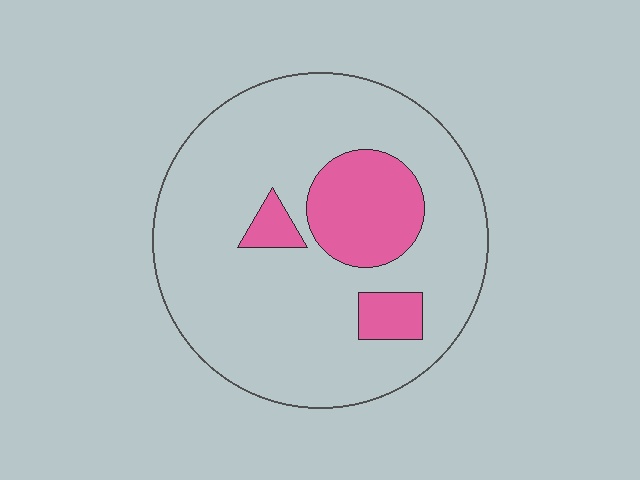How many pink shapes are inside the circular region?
3.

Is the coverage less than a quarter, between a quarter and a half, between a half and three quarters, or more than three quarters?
Less than a quarter.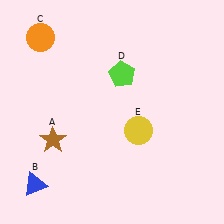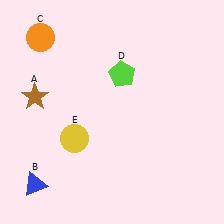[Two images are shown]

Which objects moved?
The objects that moved are: the brown star (A), the yellow circle (E).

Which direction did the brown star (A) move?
The brown star (A) moved up.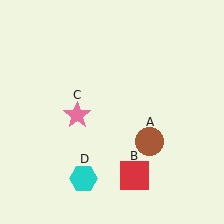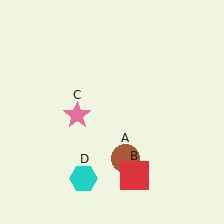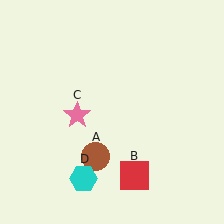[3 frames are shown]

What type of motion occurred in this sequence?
The brown circle (object A) rotated clockwise around the center of the scene.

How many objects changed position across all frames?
1 object changed position: brown circle (object A).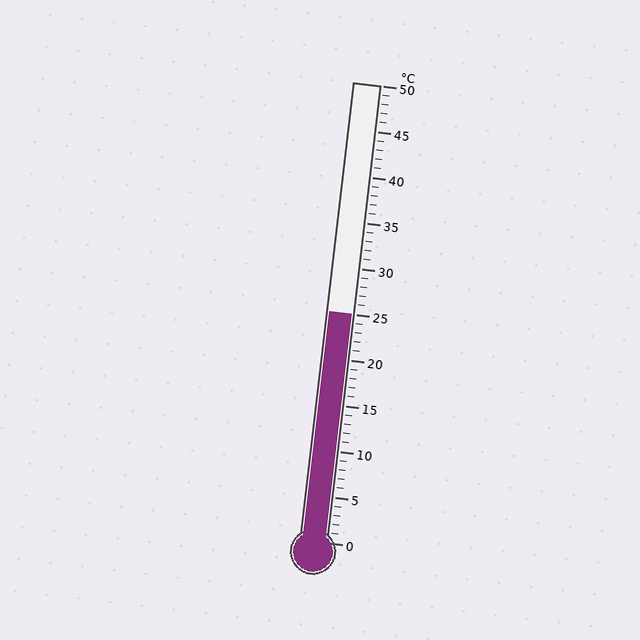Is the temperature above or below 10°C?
The temperature is above 10°C.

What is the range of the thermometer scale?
The thermometer scale ranges from 0°C to 50°C.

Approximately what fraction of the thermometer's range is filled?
The thermometer is filled to approximately 50% of its range.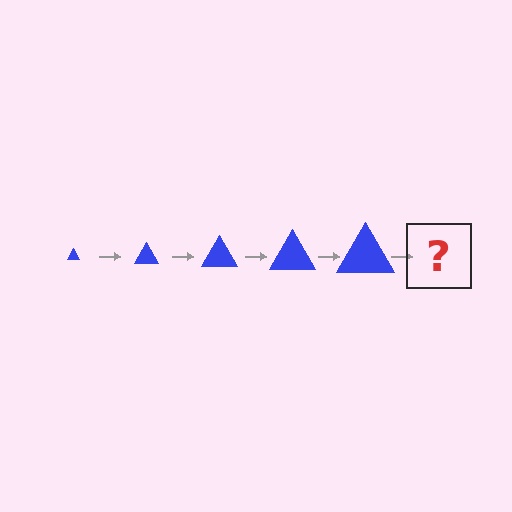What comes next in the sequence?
The next element should be a blue triangle, larger than the previous one.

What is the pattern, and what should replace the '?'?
The pattern is that the triangle gets progressively larger each step. The '?' should be a blue triangle, larger than the previous one.